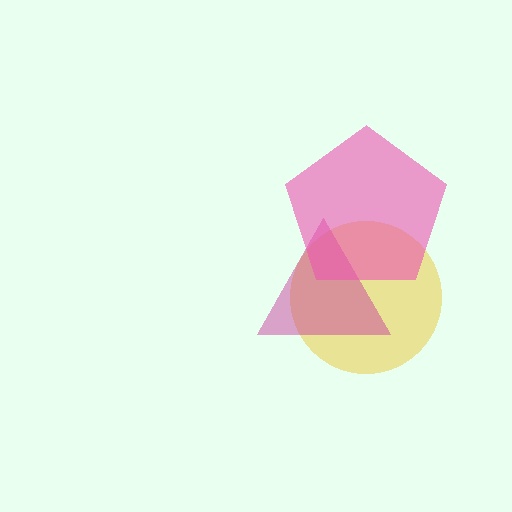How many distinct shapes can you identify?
There are 3 distinct shapes: a yellow circle, a magenta triangle, a pink pentagon.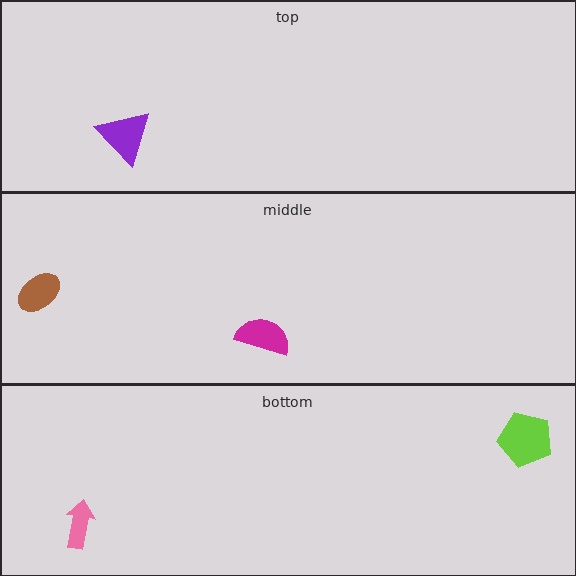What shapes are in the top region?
The purple triangle.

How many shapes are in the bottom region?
2.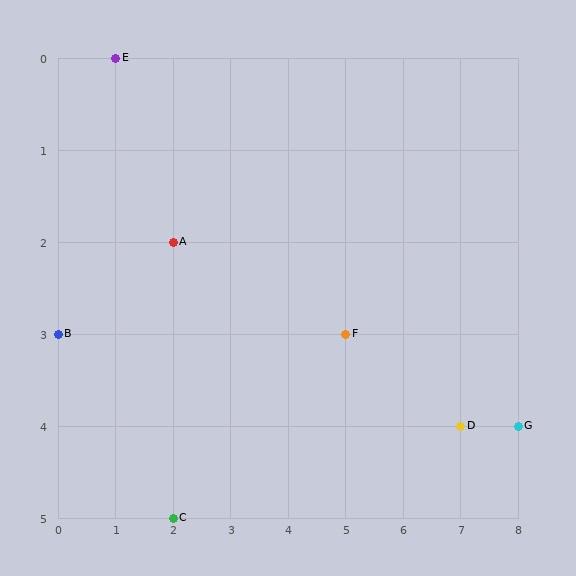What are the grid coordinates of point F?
Point F is at grid coordinates (5, 3).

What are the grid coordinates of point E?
Point E is at grid coordinates (1, 0).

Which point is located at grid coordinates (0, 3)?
Point B is at (0, 3).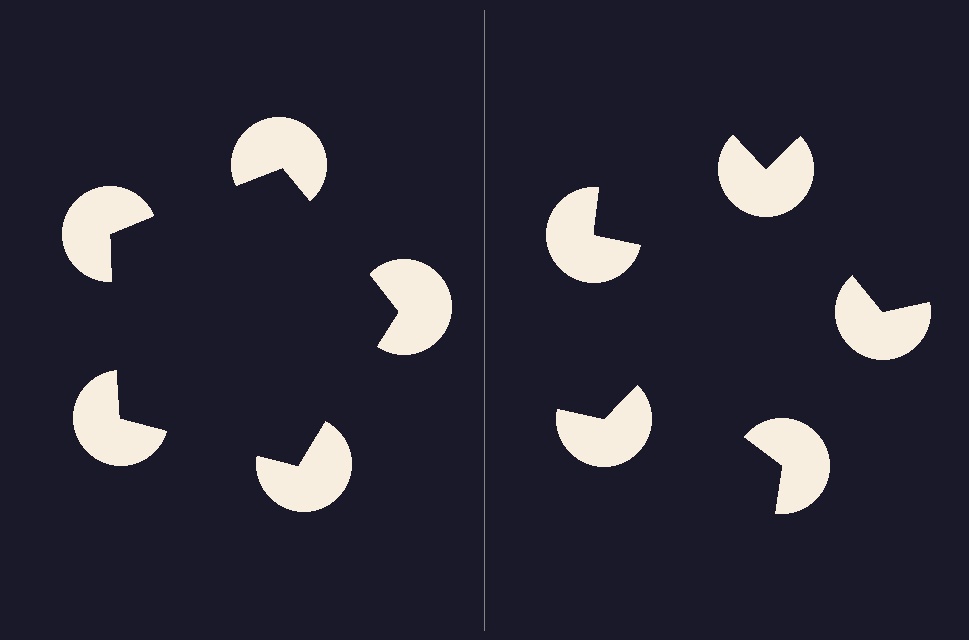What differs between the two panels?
The pac-man discs are positioned identically on both sides; only the wedge orientations differ. On the left they align to a pentagon; on the right they are misaligned.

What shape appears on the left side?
An illusory pentagon.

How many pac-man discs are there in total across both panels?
10 — 5 on each side.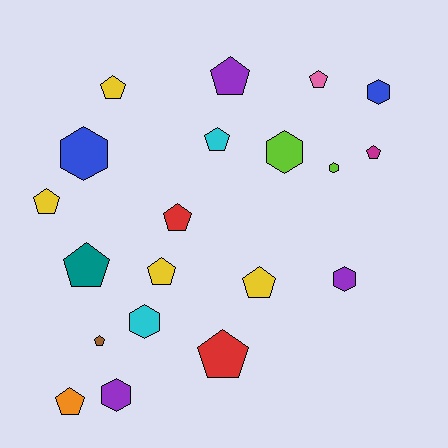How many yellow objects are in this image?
There are 4 yellow objects.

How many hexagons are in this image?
There are 7 hexagons.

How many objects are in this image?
There are 20 objects.